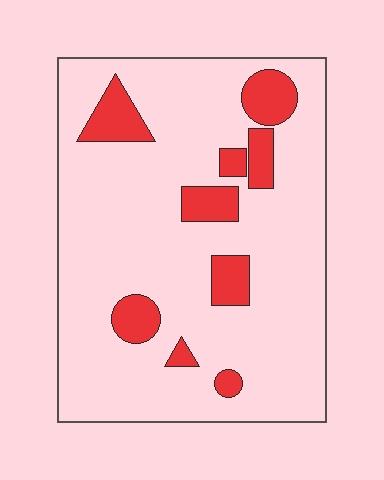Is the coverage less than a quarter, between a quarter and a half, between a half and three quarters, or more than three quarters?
Less than a quarter.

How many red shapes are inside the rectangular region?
9.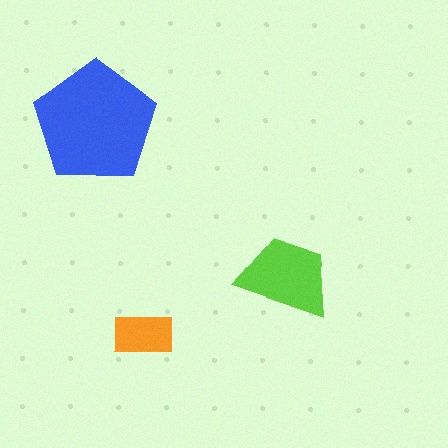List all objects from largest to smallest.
The blue pentagon, the lime trapezoid, the orange rectangle.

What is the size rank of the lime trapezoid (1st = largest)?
2nd.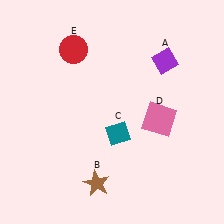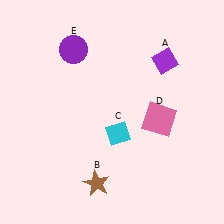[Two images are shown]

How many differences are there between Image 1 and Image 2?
There are 2 differences between the two images.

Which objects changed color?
C changed from teal to cyan. E changed from red to purple.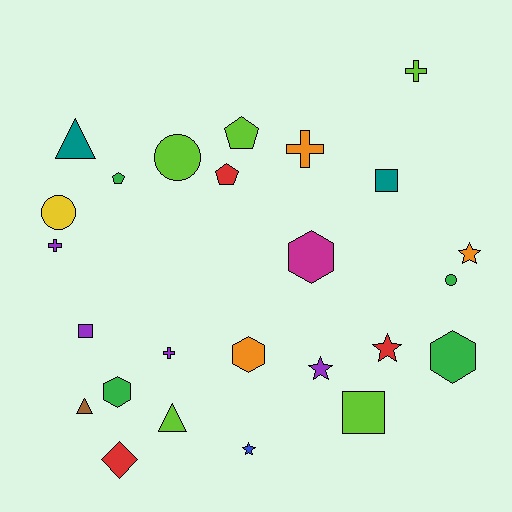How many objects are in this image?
There are 25 objects.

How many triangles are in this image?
There are 3 triangles.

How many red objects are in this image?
There are 3 red objects.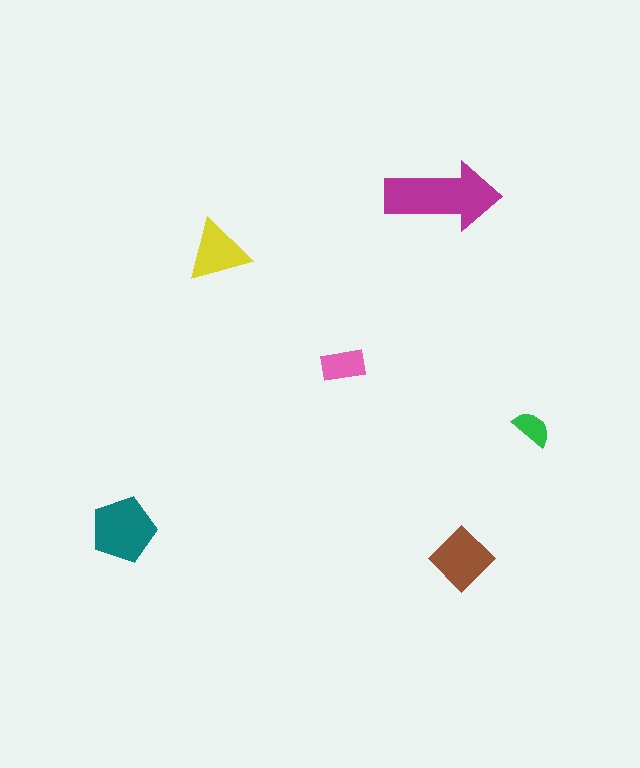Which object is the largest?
The magenta arrow.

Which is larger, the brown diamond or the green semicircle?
The brown diamond.